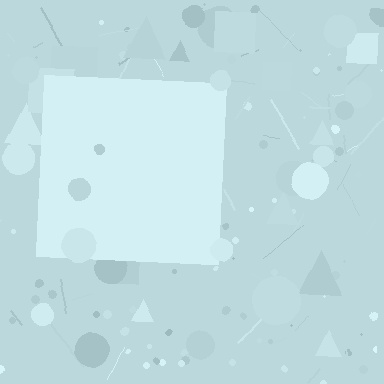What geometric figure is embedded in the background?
A square is embedded in the background.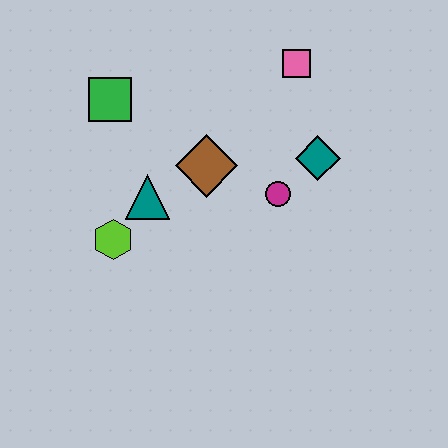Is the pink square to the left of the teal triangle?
No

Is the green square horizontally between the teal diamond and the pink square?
No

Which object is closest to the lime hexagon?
The teal triangle is closest to the lime hexagon.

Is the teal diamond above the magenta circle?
Yes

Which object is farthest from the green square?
The teal diamond is farthest from the green square.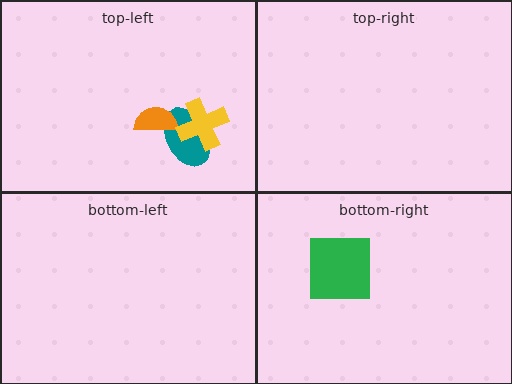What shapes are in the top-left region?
The teal ellipse, the orange semicircle, the yellow cross.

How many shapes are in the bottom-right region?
1.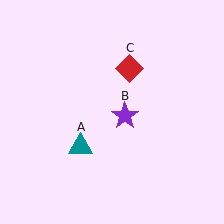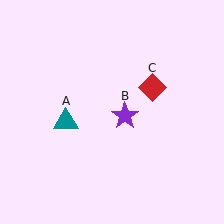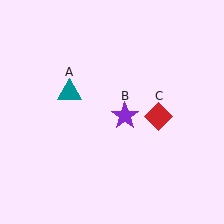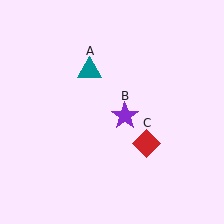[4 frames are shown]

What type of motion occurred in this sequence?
The teal triangle (object A), red diamond (object C) rotated clockwise around the center of the scene.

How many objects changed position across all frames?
2 objects changed position: teal triangle (object A), red diamond (object C).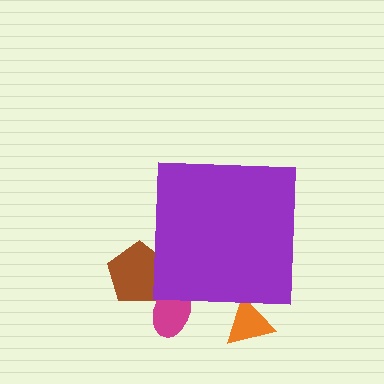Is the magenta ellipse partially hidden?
Yes, the magenta ellipse is partially hidden behind the purple square.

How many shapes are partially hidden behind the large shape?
3 shapes are partially hidden.